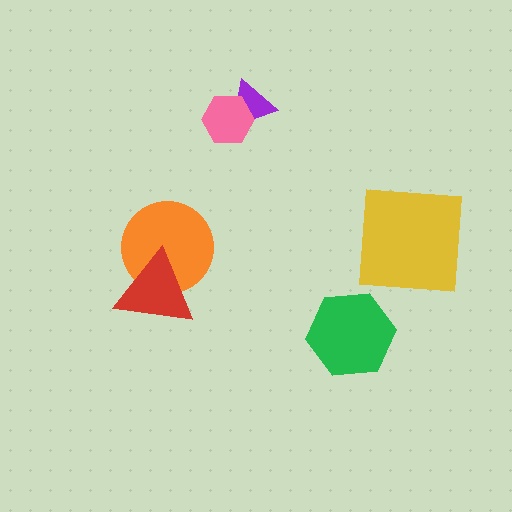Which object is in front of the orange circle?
The red triangle is in front of the orange circle.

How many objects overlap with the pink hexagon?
1 object overlaps with the pink hexagon.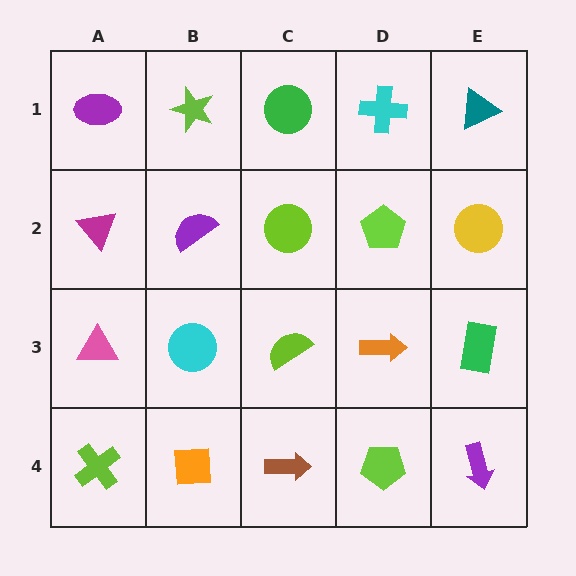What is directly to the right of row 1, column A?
A lime star.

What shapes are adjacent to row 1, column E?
A yellow circle (row 2, column E), a cyan cross (row 1, column D).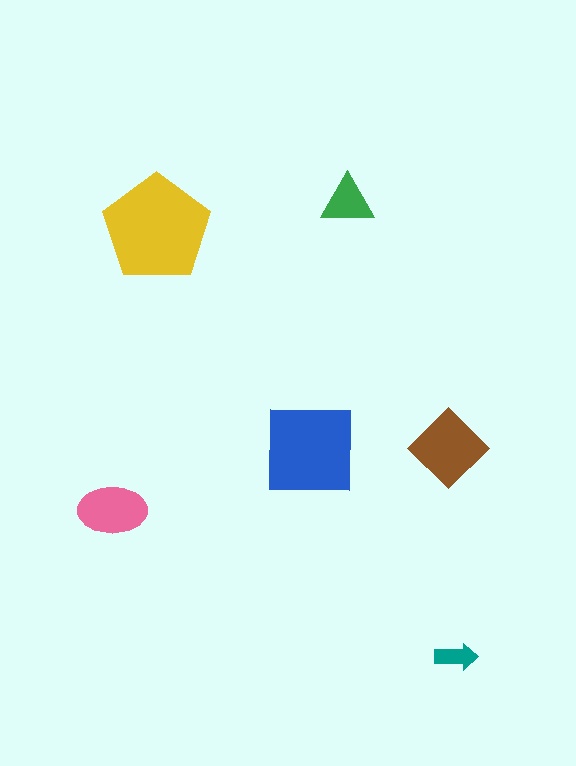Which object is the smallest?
The teal arrow.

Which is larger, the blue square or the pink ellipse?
The blue square.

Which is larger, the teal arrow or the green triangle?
The green triangle.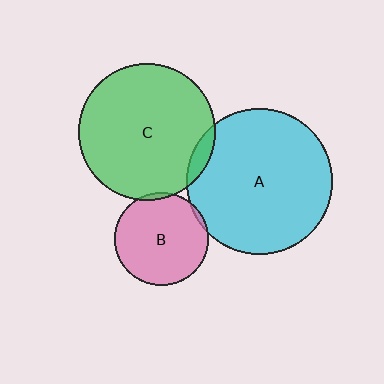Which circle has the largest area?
Circle A (cyan).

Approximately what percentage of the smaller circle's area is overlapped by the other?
Approximately 5%.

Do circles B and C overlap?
Yes.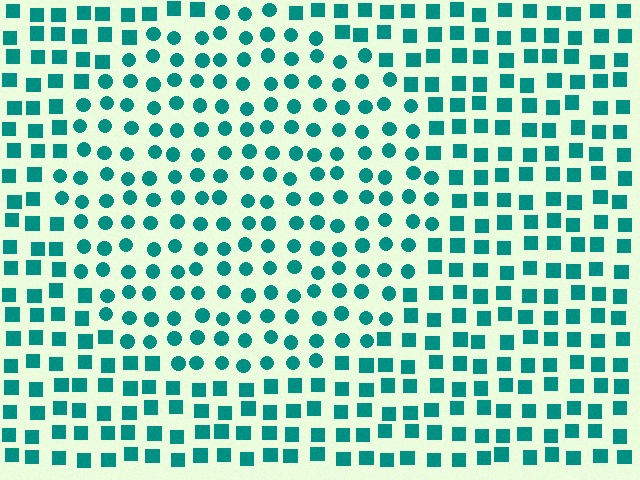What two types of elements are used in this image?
The image uses circles inside the circle region and squares outside it.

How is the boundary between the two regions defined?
The boundary is defined by a change in element shape: circles inside vs. squares outside. All elements share the same color and spacing.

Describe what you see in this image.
The image is filled with small teal elements arranged in a uniform grid. A circle-shaped region contains circles, while the surrounding area contains squares. The boundary is defined purely by the change in element shape.